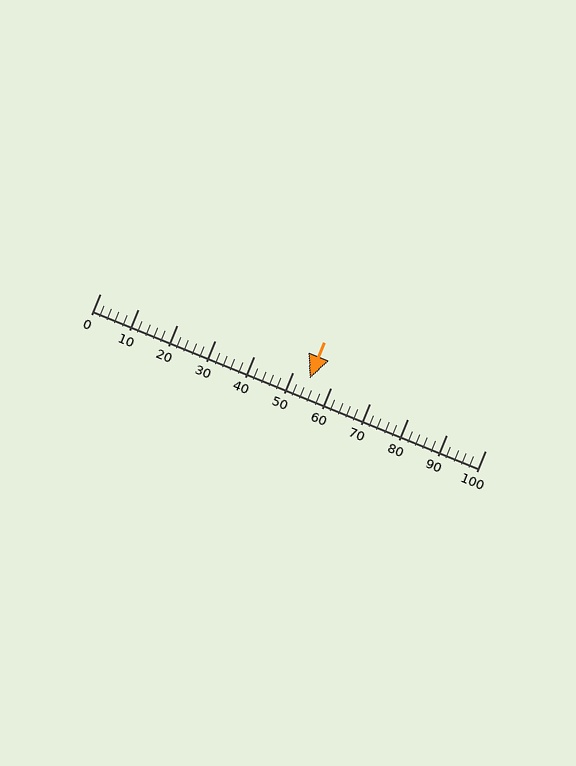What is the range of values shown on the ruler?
The ruler shows values from 0 to 100.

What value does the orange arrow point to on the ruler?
The orange arrow points to approximately 54.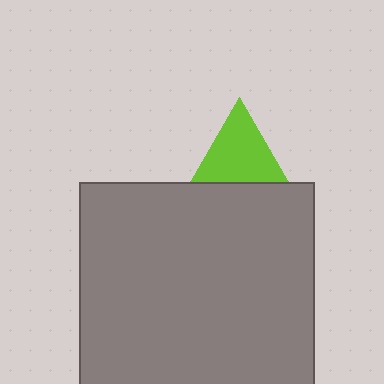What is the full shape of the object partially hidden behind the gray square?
The partially hidden object is a lime triangle.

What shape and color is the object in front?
The object in front is a gray square.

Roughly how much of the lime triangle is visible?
About half of it is visible (roughly 53%).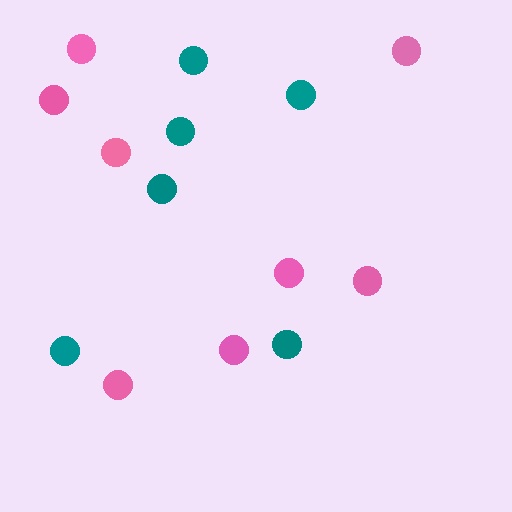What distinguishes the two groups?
There are 2 groups: one group of teal circles (6) and one group of pink circles (8).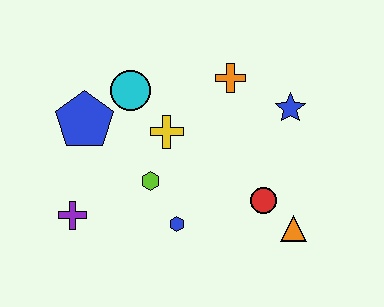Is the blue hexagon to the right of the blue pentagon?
Yes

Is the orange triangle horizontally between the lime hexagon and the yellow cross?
No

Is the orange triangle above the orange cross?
No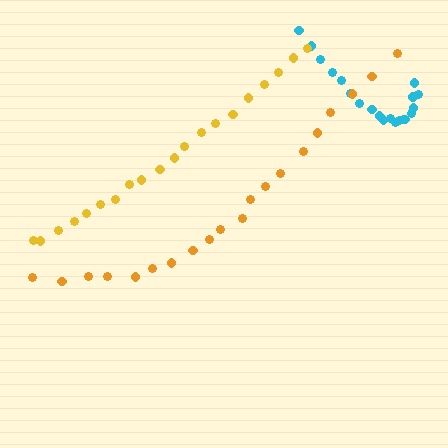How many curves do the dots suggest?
There are 3 distinct paths.